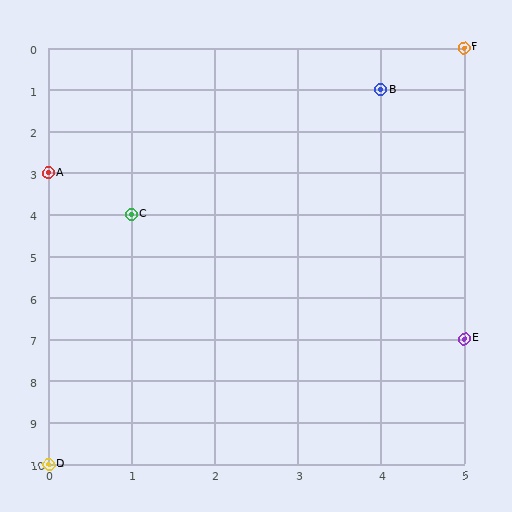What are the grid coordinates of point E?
Point E is at grid coordinates (5, 7).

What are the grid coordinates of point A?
Point A is at grid coordinates (0, 3).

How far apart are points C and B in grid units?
Points C and B are 3 columns and 3 rows apart (about 4.2 grid units diagonally).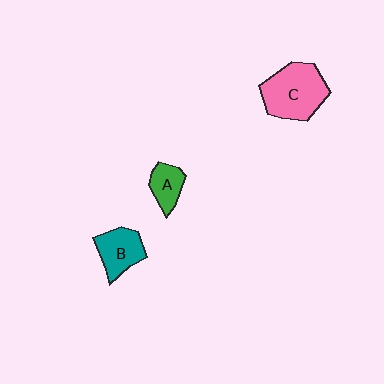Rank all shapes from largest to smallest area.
From largest to smallest: C (pink), B (teal), A (green).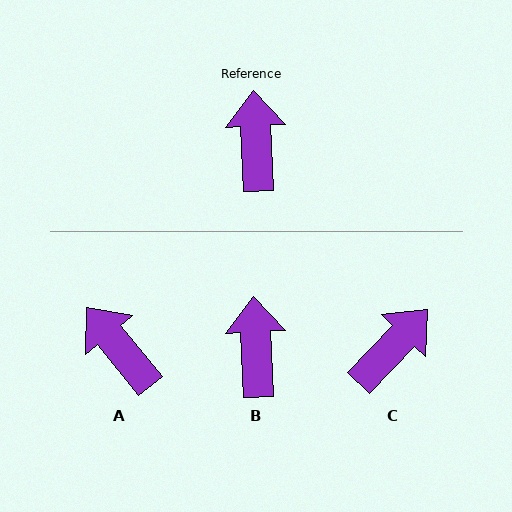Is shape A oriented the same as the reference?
No, it is off by about 36 degrees.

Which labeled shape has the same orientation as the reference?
B.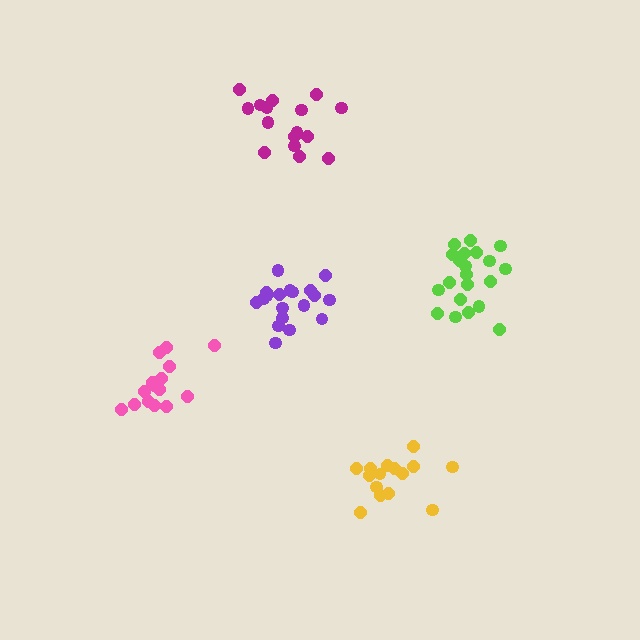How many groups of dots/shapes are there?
There are 5 groups.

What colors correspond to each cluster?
The clusters are colored: magenta, pink, yellow, lime, purple.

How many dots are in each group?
Group 1: 16 dots, Group 2: 15 dots, Group 3: 15 dots, Group 4: 21 dots, Group 5: 19 dots (86 total).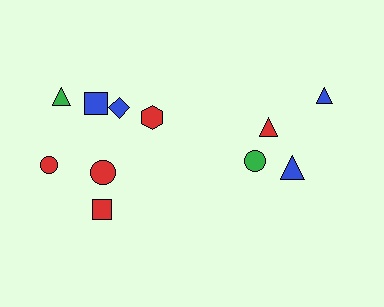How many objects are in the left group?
There are 7 objects.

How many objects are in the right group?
There are 4 objects.